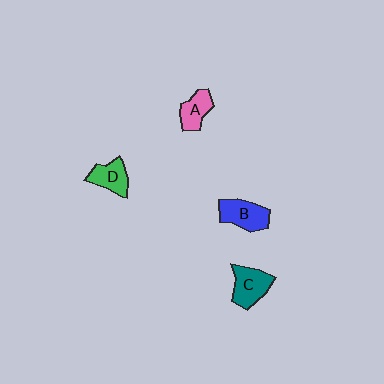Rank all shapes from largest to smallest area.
From largest to smallest: B (blue), C (teal), D (green), A (pink).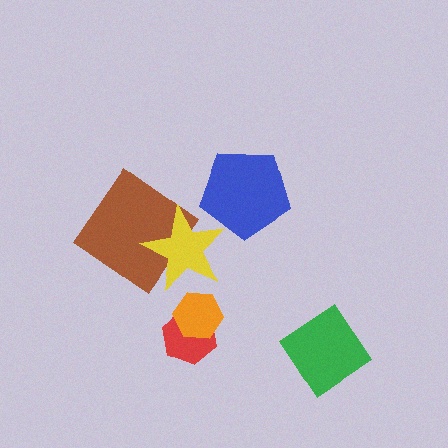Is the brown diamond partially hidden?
Yes, it is partially covered by another shape.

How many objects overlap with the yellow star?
2 objects overlap with the yellow star.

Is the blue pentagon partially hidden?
Yes, it is partially covered by another shape.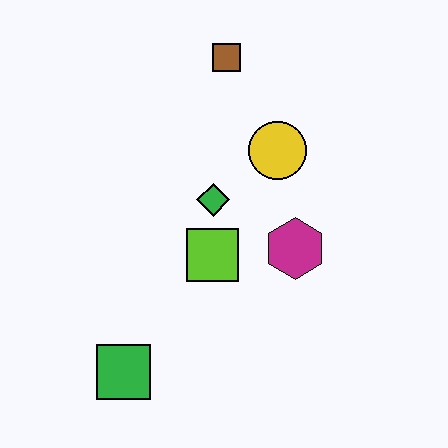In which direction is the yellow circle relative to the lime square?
The yellow circle is above the lime square.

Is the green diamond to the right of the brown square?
No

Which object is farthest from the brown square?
The green square is farthest from the brown square.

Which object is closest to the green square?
The lime square is closest to the green square.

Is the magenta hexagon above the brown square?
No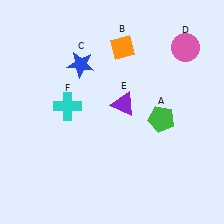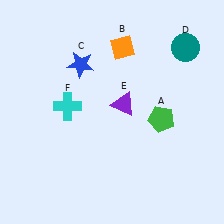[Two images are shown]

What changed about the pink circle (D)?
In Image 1, D is pink. In Image 2, it changed to teal.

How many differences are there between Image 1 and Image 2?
There is 1 difference between the two images.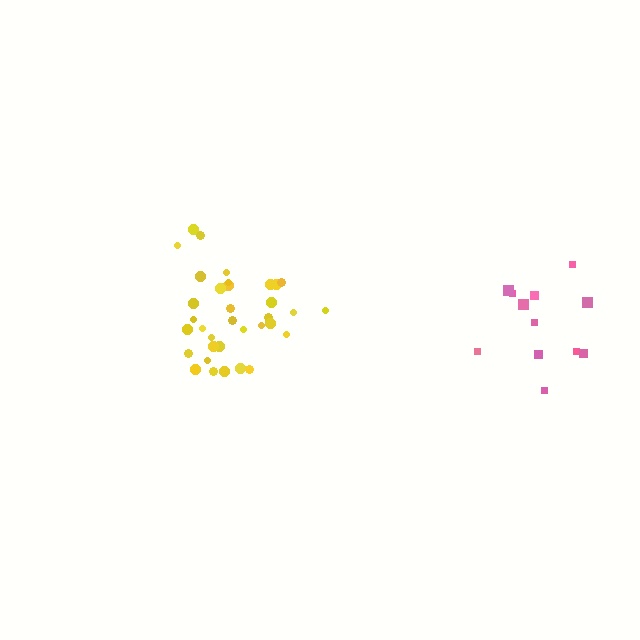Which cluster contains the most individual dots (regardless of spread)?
Yellow (35).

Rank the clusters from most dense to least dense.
yellow, pink.